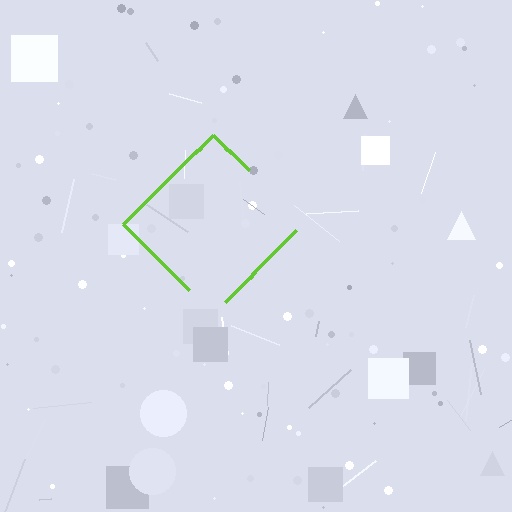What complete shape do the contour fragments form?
The contour fragments form a diamond.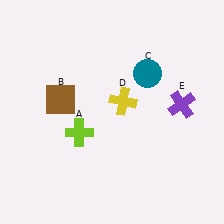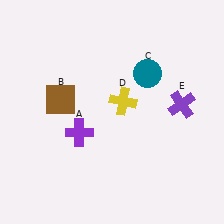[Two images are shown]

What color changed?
The cross (A) changed from lime in Image 1 to purple in Image 2.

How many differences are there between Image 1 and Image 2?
There is 1 difference between the two images.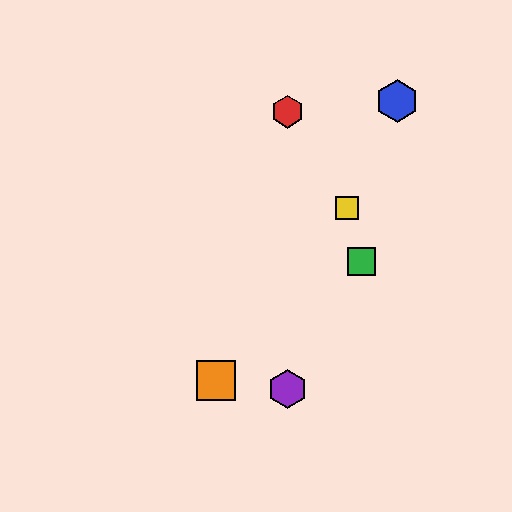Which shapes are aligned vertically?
The red hexagon, the purple hexagon are aligned vertically.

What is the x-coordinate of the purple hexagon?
The purple hexagon is at x≈287.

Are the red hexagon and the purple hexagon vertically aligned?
Yes, both are at x≈287.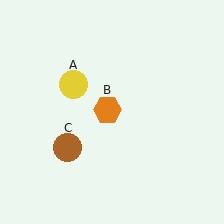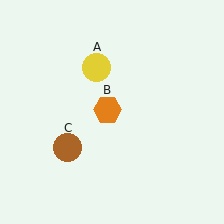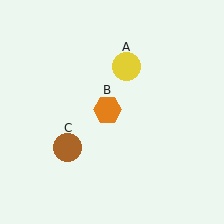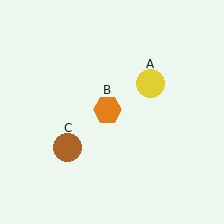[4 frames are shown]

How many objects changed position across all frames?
1 object changed position: yellow circle (object A).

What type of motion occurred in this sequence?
The yellow circle (object A) rotated clockwise around the center of the scene.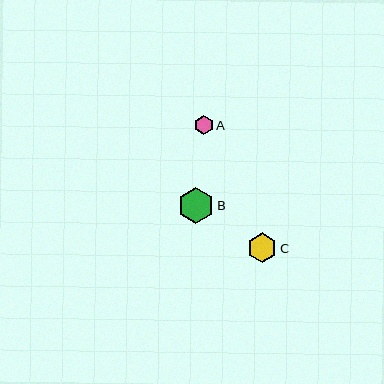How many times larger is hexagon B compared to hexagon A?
Hexagon B is approximately 1.9 times the size of hexagon A.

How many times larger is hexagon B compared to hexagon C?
Hexagon B is approximately 1.2 times the size of hexagon C.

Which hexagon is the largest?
Hexagon B is the largest with a size of approximately 35 pixels.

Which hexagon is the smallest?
Hexagon A is the smallest with a size of approximately 19 pixels.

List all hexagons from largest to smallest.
From largest to smallest: B, C, A.